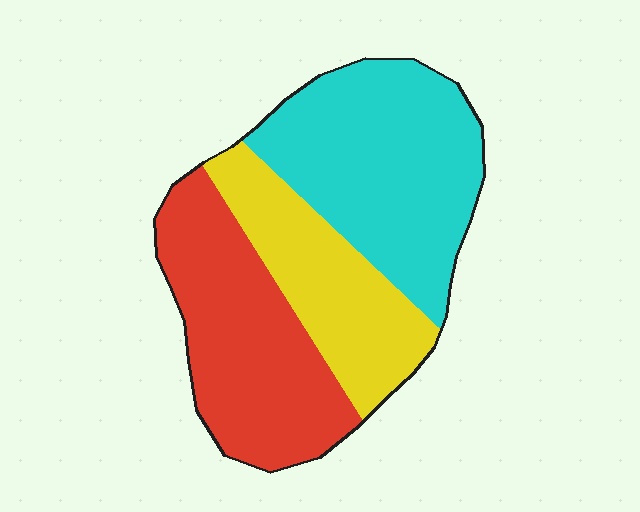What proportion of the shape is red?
Red takes up about one third (1/3) of the shape.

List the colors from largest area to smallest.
From largest to smallest: cyan, red, yellow.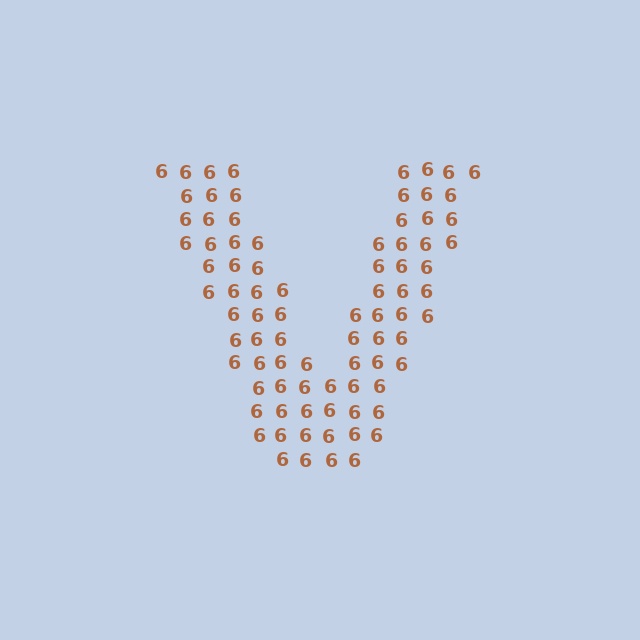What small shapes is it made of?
It is made of small digit 6's.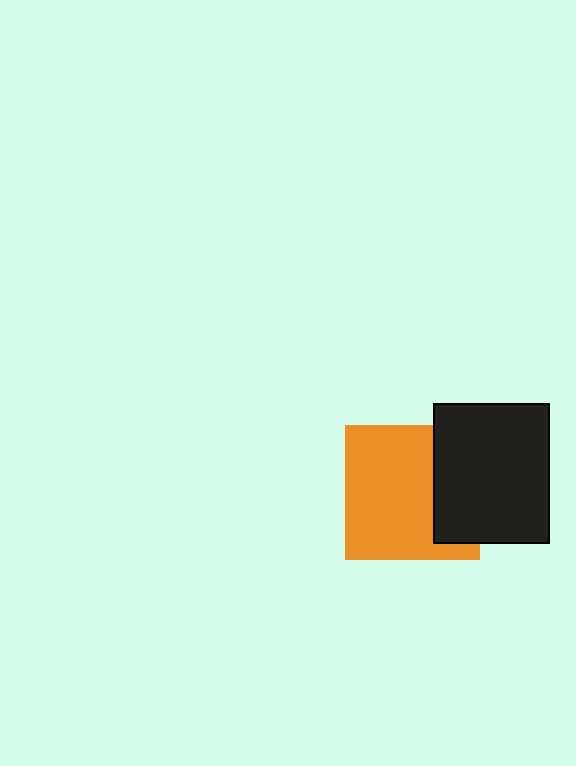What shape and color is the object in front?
The object in front is a black rectangle.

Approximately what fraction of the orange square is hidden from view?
Roughly 30% of the orange square is hidden behind the black rectangle.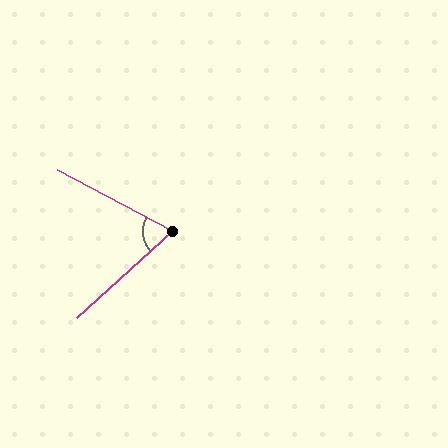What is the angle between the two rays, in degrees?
Approximately 70 degrees.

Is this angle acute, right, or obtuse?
It is acute.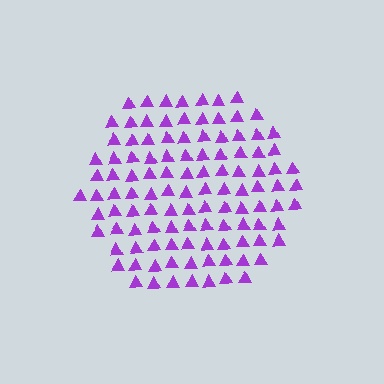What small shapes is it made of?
It is made of small triangles.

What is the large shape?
The large shape is a hexagon.